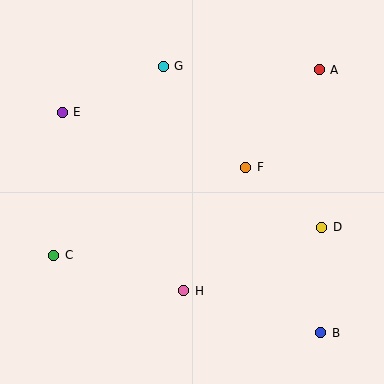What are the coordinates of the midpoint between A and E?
The midpoint between A and E is at (191, 91).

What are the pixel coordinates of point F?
Point F is at (246, 167).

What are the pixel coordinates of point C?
Point C is at (54, 255).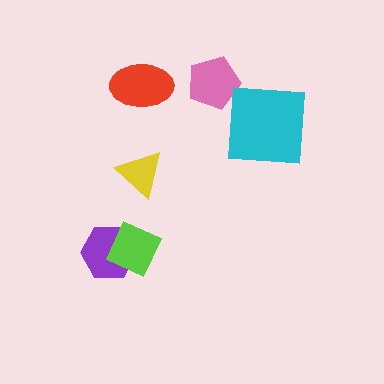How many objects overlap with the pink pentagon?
0 objects overlap with the pink pentagon.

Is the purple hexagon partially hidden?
Yes, it is partially covered by another shape.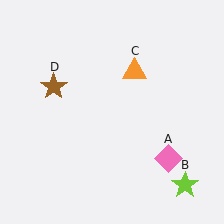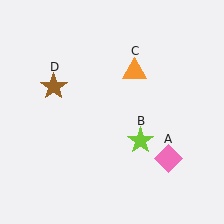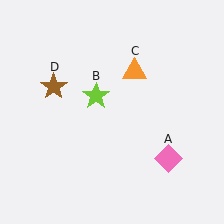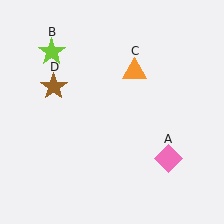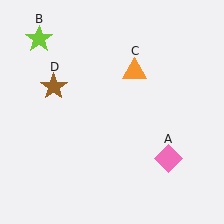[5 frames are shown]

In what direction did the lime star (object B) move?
The lime star (object B) moved up and to the left.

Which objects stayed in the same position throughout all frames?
Pink diamond (object A) and orange triangle (object C) and brown star (object D) remained stationary.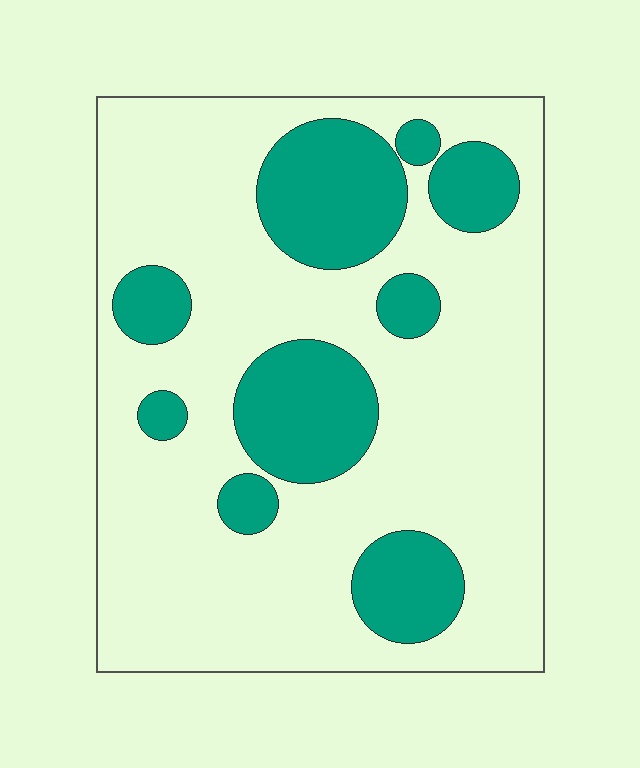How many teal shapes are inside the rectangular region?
9.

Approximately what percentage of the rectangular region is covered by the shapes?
Approximately 25%.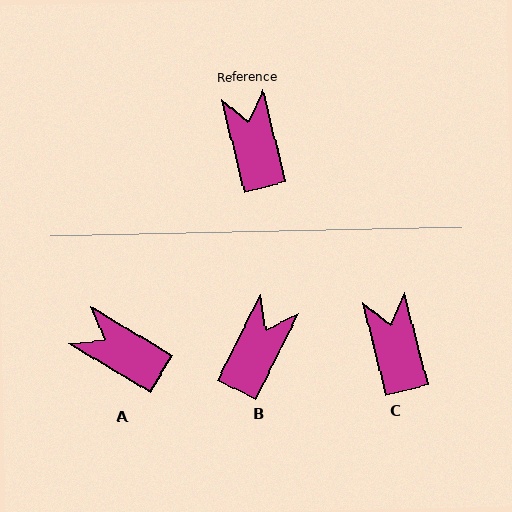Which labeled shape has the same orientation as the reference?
C.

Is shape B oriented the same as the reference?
No, it is off by about 41 degrees.